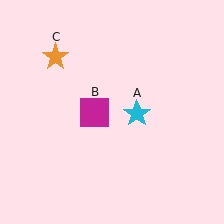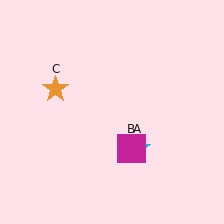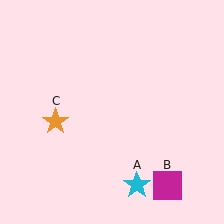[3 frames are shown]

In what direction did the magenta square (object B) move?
The magenta square (object B) moved down and to the right.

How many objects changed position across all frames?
3 objects changed position: cyan star (object A), magenta square (object B), orange star (object C).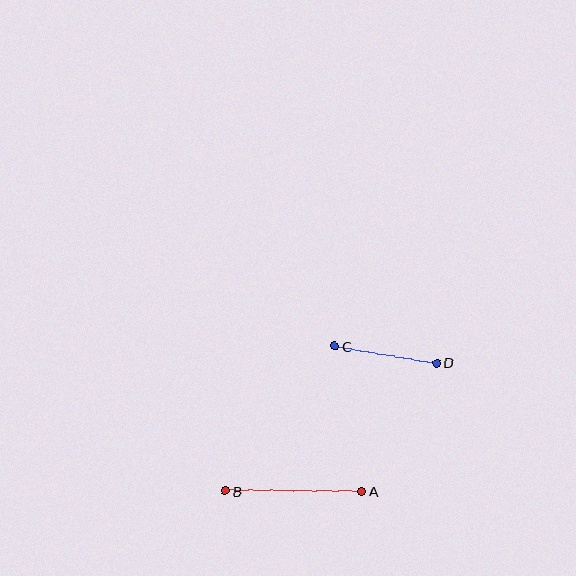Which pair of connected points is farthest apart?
Points A and B are farthest apart.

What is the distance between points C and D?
The distance is approximately 103 pixels.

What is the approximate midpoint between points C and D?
The midpoint is at approximately (386, 355) pixels.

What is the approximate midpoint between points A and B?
The midpoint is at approximately (293, 491) pixels.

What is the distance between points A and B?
The distance is approximately 136 pixels.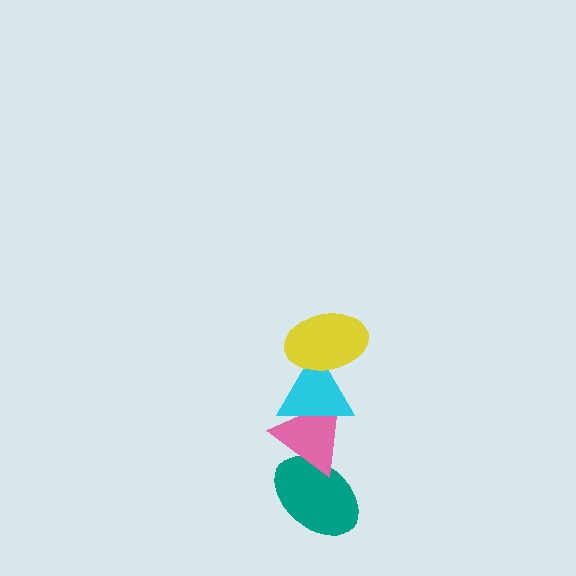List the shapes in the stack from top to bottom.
From top to bottom: the yellow ellipse, the cyan triangle, the pink triangle, the teal ellipse.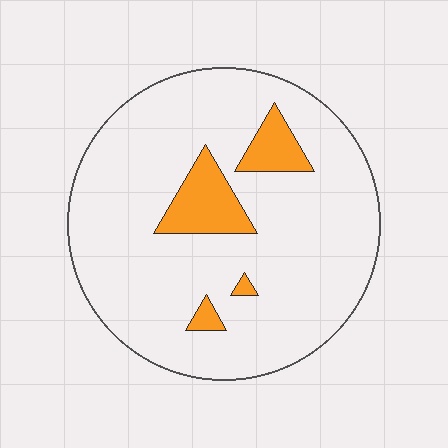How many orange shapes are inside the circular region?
4.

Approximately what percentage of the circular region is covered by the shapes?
Approximately 10%.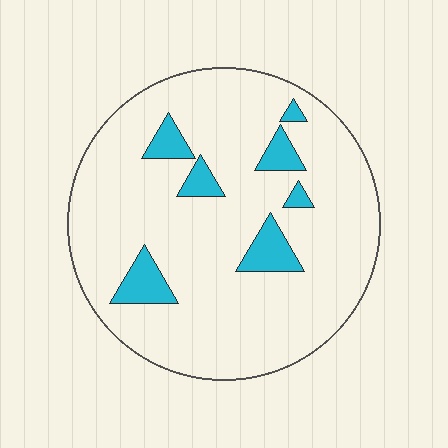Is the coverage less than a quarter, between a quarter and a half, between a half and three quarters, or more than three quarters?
Less than a quarter.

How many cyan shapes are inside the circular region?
7.